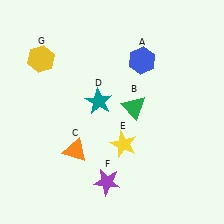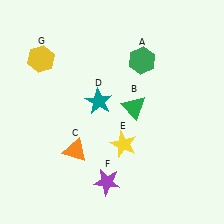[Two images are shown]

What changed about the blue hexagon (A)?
In Image 1, A is blue. In Image 2, it changed to green.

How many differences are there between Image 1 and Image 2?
There is 1 difference between the two images.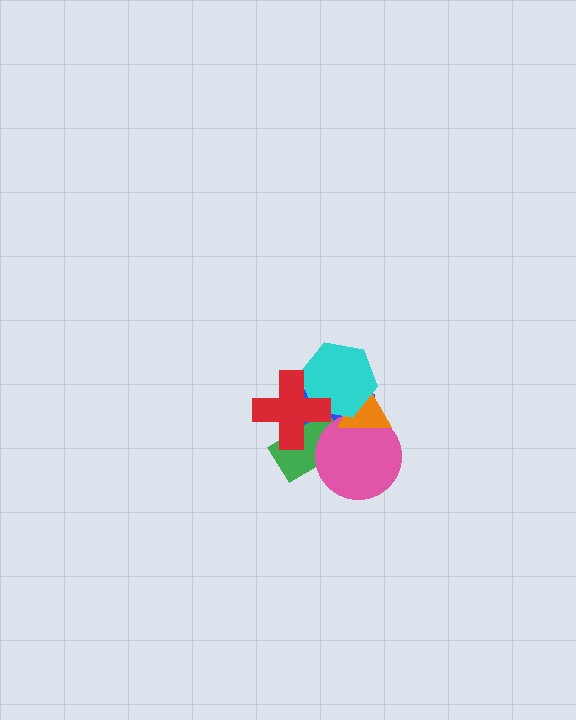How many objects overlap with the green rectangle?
3 objects overlap with the green rectangle.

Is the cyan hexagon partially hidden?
Yes, it is partially covered by another shape.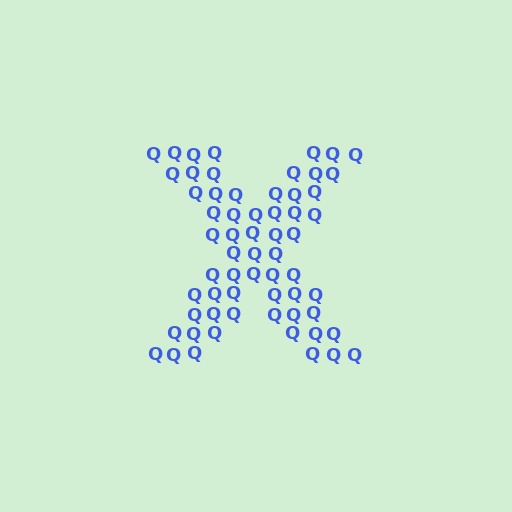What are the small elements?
The small elements are letter Q's.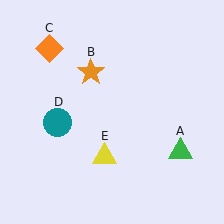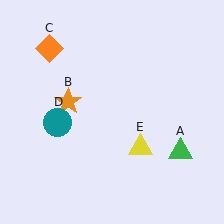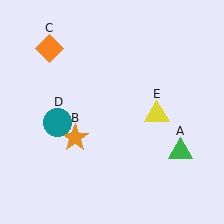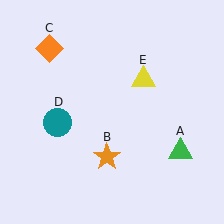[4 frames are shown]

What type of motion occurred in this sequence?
The orange star (object B), yellow triangle (object E) rotated counterclockwise around the center of the scene.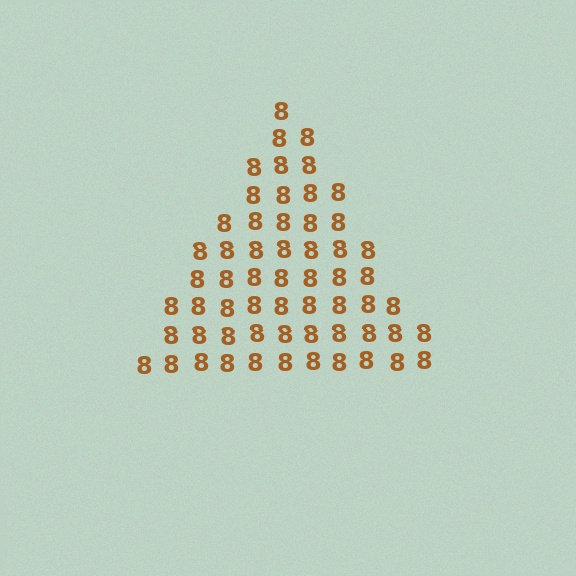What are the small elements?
The small elements are digit 8's.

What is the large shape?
The large shape is a triangle.